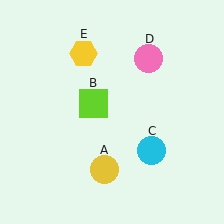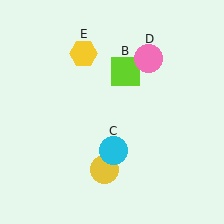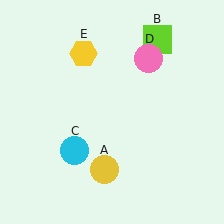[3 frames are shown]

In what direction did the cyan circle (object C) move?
The cyan circle (object C) moved left.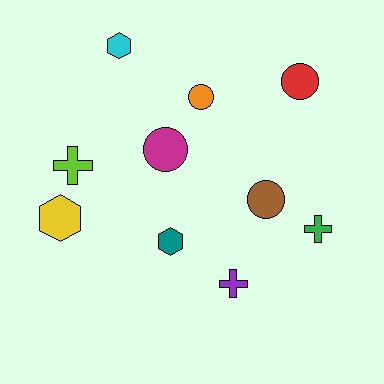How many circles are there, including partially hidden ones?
There are 4 circles.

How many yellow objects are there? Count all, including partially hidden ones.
There is 1 yellow object.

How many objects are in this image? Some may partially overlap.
There are 10 objects.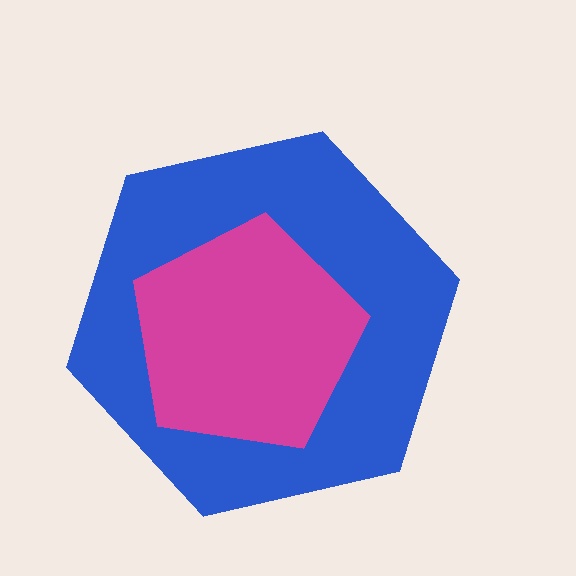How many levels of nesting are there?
2.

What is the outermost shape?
The blue hexagon.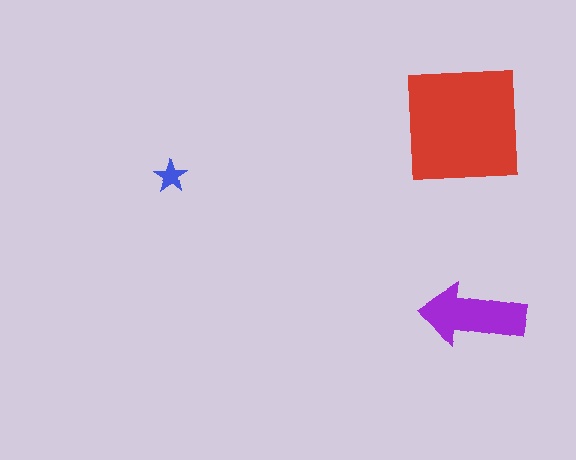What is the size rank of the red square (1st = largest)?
1st.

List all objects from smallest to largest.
The blue star, the purple arrow, the red square.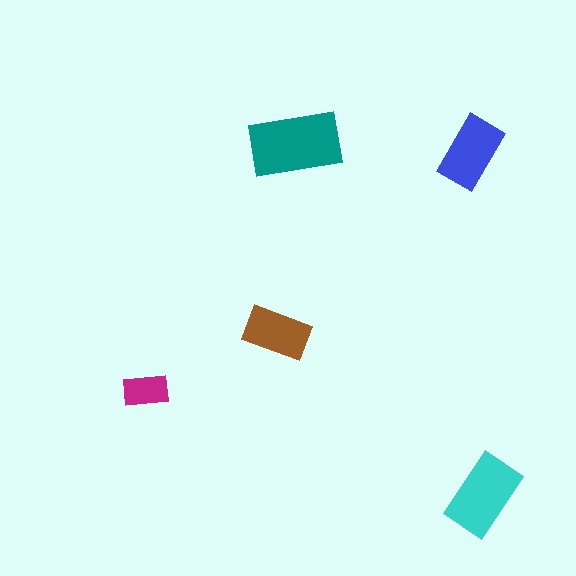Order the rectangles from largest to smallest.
the teal one, the cyan one, the blue one, the brown one, the magenta one.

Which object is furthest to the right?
The cyan rectangle is rightmost.